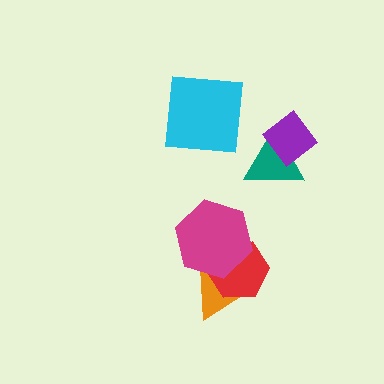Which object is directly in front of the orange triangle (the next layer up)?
The red hexagon is directly in front of the orange triangle.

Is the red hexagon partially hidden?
Yes, it is partially covered by another shape.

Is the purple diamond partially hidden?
No, no other shape covers it.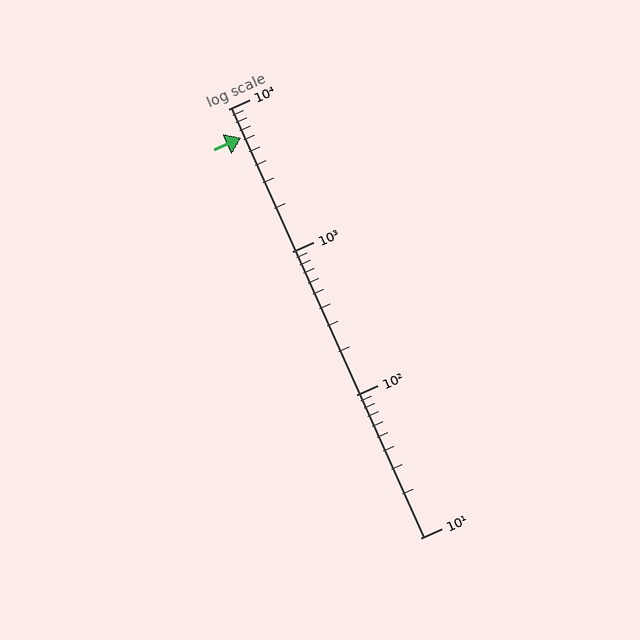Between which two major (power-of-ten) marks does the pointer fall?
The pointer is between 1000 and 10000.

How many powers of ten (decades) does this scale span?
The scale spans 3 decades, from 10 to 10000.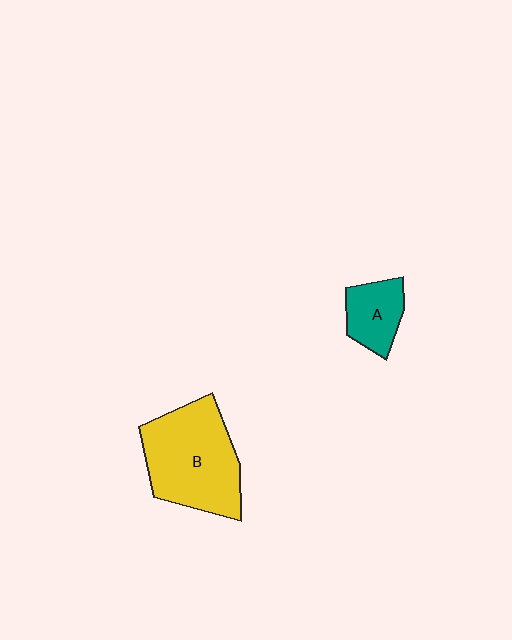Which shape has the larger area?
Shape B (yellow).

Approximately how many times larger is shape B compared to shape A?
Approximately 2.5 times.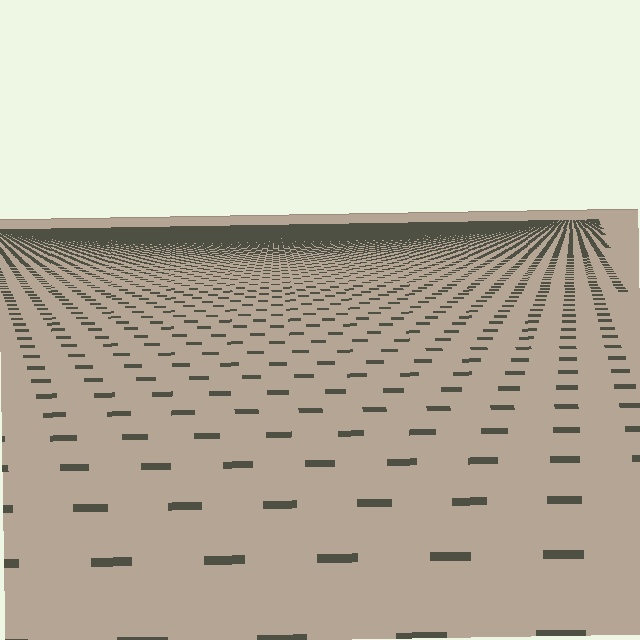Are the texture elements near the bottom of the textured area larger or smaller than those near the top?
Larger. Near the bottom, elements are closer to the viewer and appear at a bigger on-screen size.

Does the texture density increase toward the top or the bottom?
Density increases toward the top.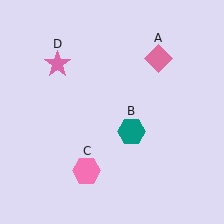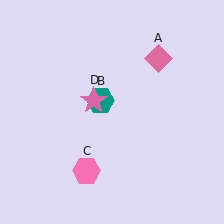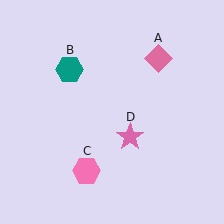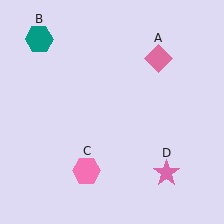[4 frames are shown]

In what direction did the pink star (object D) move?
The pink star (object D) moved down and to the right.